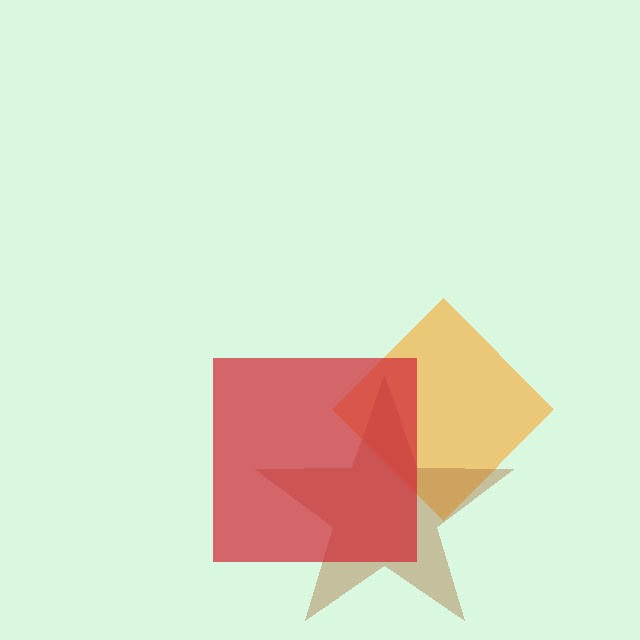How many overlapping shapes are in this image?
There are 3 overlapping shapes in the image.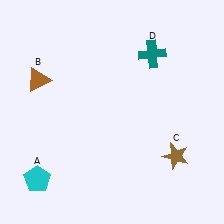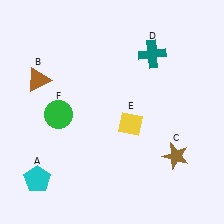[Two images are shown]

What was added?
A yellow diamond (E), a green circle (F) were added in Image 2.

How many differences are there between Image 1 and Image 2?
There are 2 differences between the two images.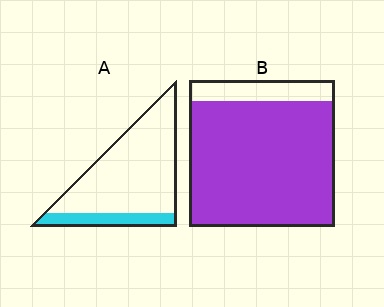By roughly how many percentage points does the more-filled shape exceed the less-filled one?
By roughly 70 percentage points (B over A).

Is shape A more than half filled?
No.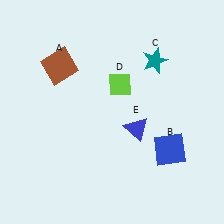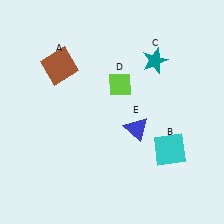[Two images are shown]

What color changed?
The square (B) changed from blue in Image 1 to cyan in Image 2.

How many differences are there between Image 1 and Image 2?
There is 1 difference between the two images.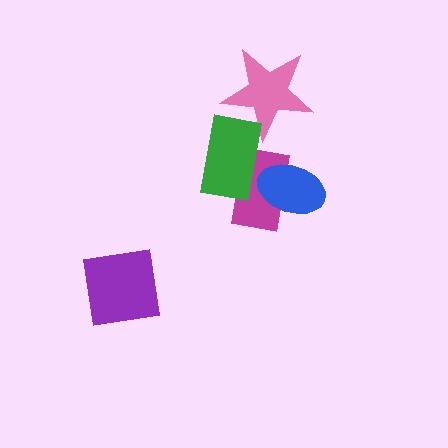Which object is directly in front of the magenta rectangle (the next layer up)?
The blue ellipse is directly in front of the magenta rectangle.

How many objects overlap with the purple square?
0 objects overlap with the purple square.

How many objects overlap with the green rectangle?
2 objects overlap with the green rectangle.